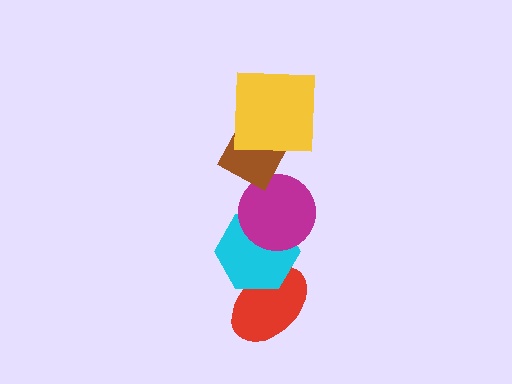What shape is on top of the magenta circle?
The brown diamond is on top of the magenta circle.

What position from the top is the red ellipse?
The red ellipse is 5th from the top.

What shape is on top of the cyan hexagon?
The magenta circle is on top of the cyan hexagon.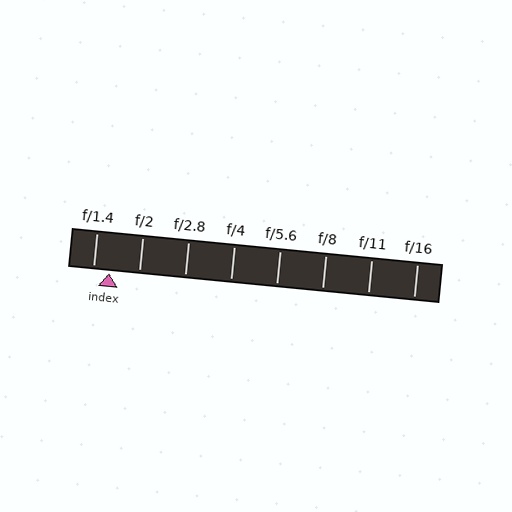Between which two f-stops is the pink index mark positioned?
The index mark is between f/1.4 and f/2.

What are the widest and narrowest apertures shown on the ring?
The widest aperture shown is f/1.4 and the narrowest is f/16.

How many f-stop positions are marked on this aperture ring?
There are 8 f-stop positions marked.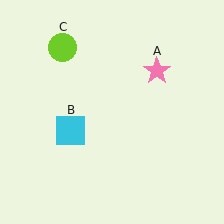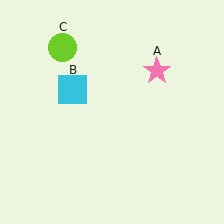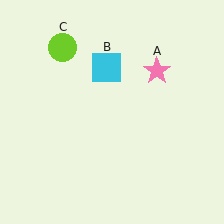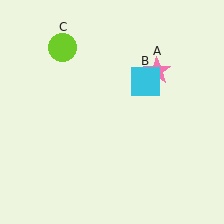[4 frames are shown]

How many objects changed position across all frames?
1 object changed position: cyan square (object B).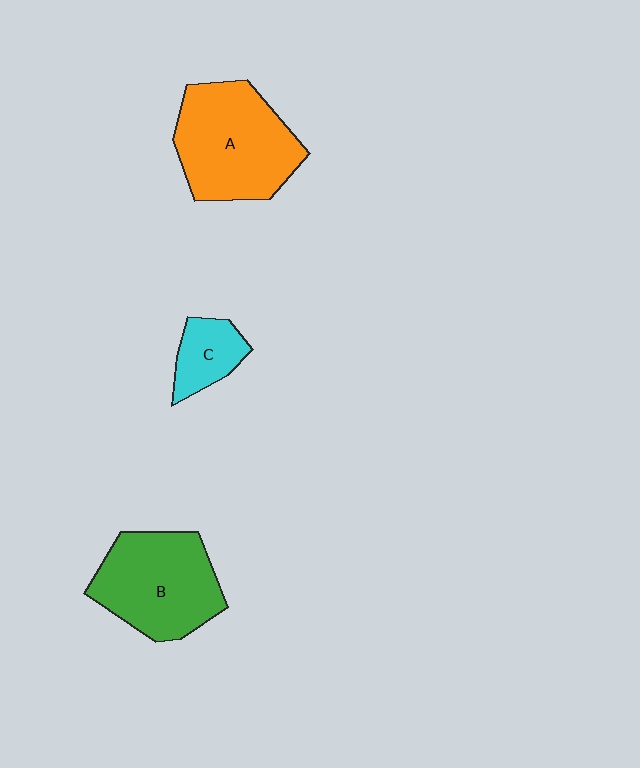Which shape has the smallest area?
Shape C (cyan).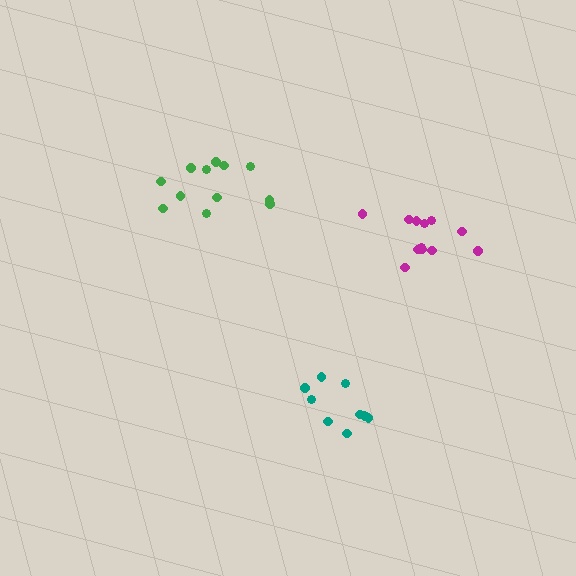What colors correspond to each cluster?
The clusters are colored: green, teal, magenta.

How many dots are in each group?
Group 1: 12 dots, Group 2: 10 dots, Group 3: 12 dots (34 total).